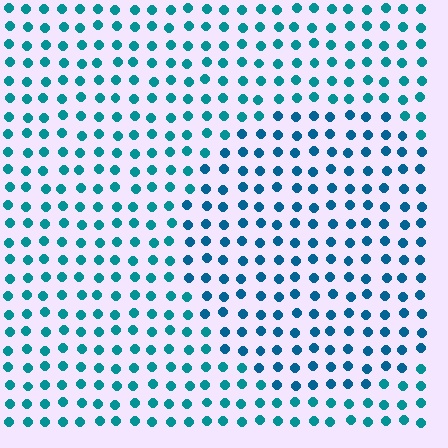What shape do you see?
I see a circle.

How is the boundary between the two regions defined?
The boundary is defined purely by a slight shift in hue (about 20 degrees). Spacing, size, and orientation are identical on both sides.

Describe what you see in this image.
The image is filled with small teal elements in a uniform arrangement. A circle-shaped region is visible where the elements are tinted to a slightly different hue, forming a subtle color boundary.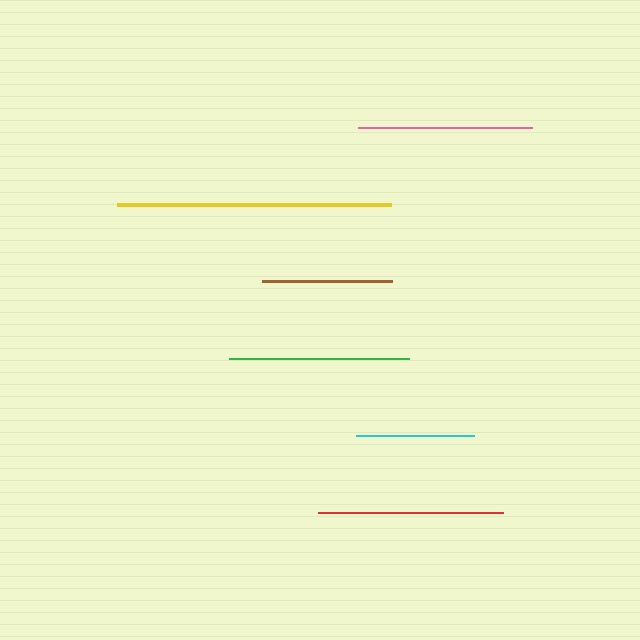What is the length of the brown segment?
The brown segment is approximately 129 pixels long.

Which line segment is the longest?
The yellow line is the longest at approximately 274 pixels.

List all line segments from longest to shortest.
From longest to shortest: yellow, red, green, pink, brown, cyan.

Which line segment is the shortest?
The cyan line is the shortest at approximately 119 pixels.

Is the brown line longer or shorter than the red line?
The red line is longer than the brown line.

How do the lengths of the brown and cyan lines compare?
The brown and cyan lines are approximately the same length.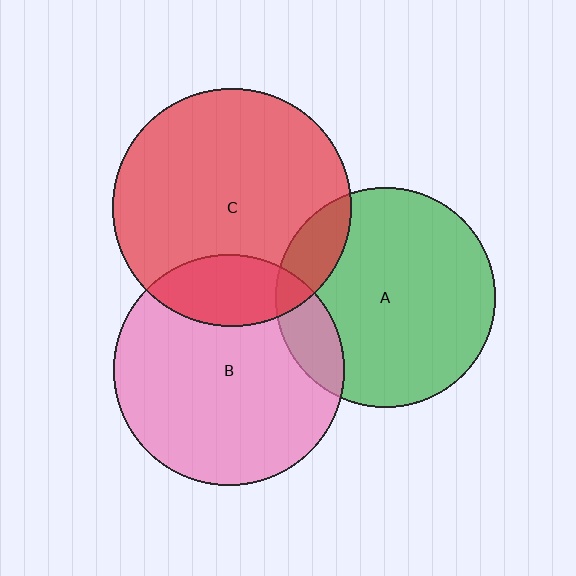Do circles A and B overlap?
Yes.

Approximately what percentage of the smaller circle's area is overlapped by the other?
Approximately 15%.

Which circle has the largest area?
Circle C (red).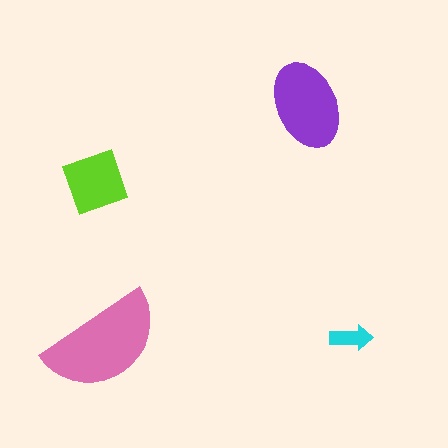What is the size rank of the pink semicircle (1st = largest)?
1st.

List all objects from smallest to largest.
The cyan arrow, the lime square, the purple ellipse, the pink semicircle.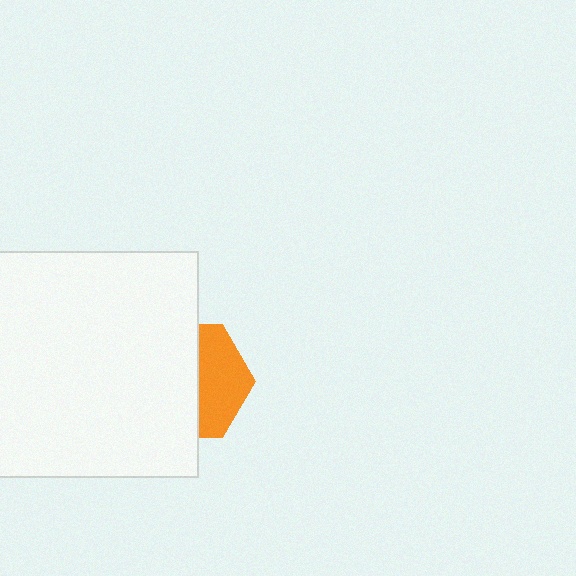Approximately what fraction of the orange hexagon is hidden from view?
Roughly 60% of the orange hexagon is hidden behind the white rectangle.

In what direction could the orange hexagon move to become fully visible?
The orange hexagon could move right. That would shift it out from behind the white rectangle entirely.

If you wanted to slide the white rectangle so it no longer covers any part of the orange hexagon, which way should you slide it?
Slide it left — that is the most direct way to separate the two shapes.